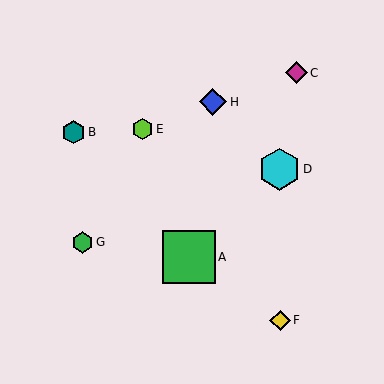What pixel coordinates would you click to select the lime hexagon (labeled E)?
Click at (142, 129) to select the lime hexagon E.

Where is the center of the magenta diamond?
The center of the magenta diamond is at (296, 73).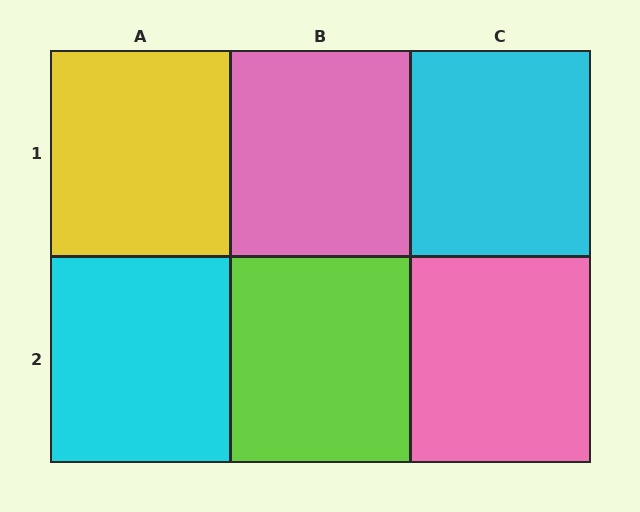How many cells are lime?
1 cell is lime.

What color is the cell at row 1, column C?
Cyan.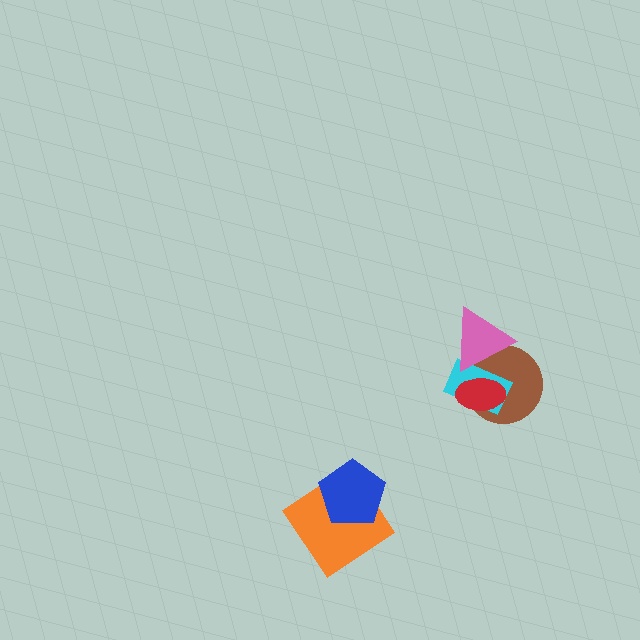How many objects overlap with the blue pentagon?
1 object overlaps with the blue pentagon.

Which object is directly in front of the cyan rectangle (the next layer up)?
The red ellipse is directly in front of the cyan rectangle.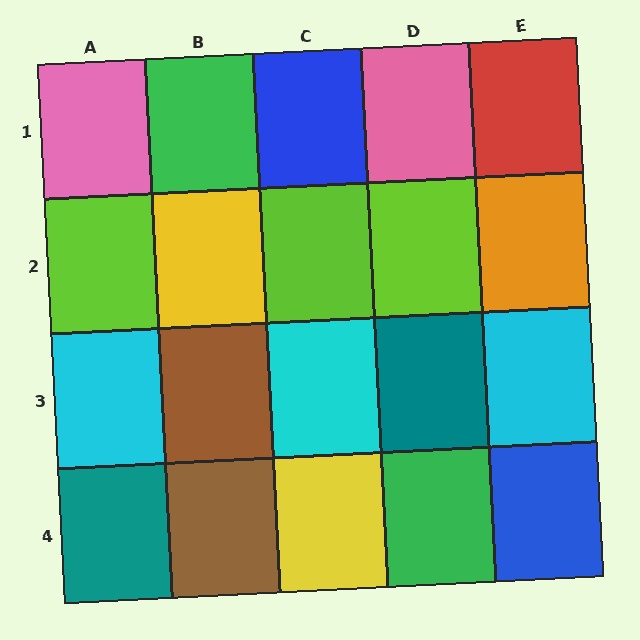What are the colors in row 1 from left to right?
Pink, green, blue, pink, red.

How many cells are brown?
2 cells are brown.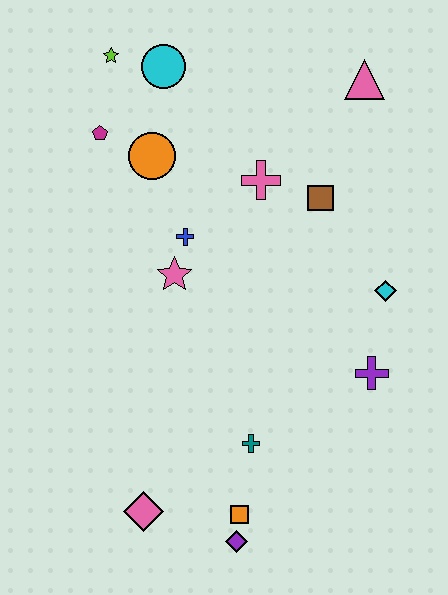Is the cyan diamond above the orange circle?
No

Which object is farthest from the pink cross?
The purple diamond is farthest from the pink cross.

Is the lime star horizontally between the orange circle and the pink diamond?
No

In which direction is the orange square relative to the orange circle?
The orange square is below the orange circle.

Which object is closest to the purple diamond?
The orange square is closest to the purple diamond.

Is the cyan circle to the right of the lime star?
Yes